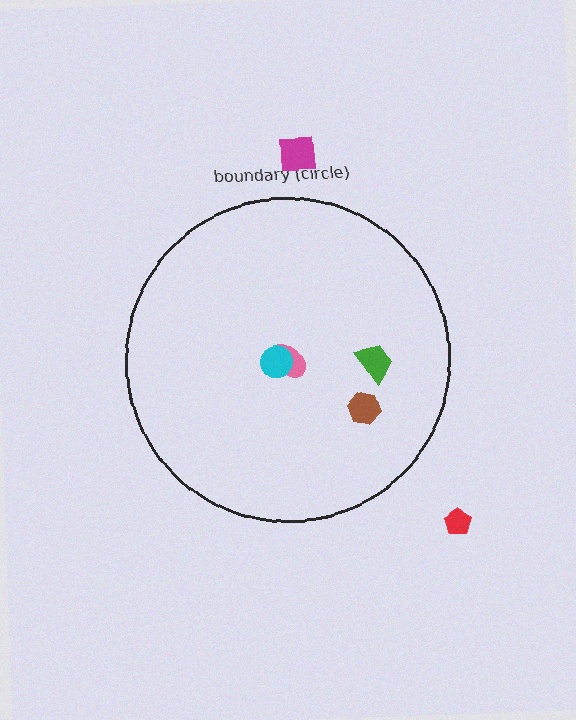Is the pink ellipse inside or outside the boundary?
Inside.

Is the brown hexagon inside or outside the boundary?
Inside.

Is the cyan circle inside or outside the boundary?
Inside.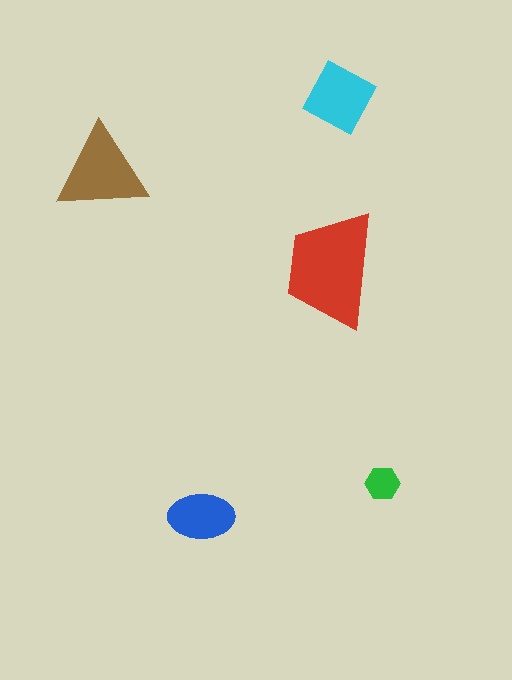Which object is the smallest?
The green hexagon.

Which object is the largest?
The red trapezoid.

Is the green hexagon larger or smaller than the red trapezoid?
Smaller.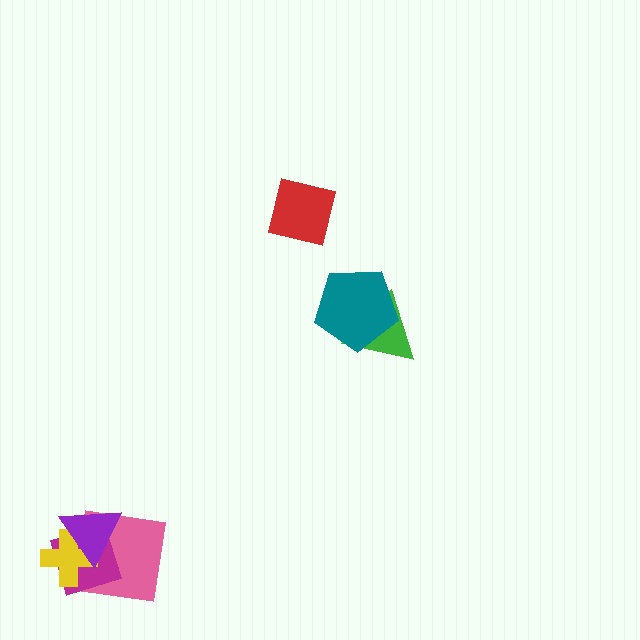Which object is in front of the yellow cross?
The purple triangle is in front of the yellow cross.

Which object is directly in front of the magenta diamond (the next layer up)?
The yellow cross is directly in front of the magenta diamond.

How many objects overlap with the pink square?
3 objects overlap with the pink square.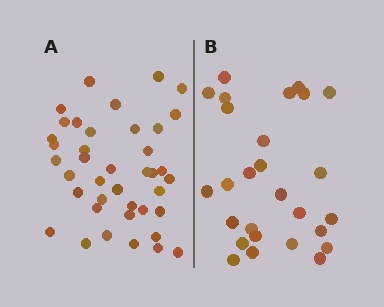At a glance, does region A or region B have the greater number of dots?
Region A (the left region) has more dots.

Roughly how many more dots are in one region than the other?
Region A has approximately 15 more dots than region B.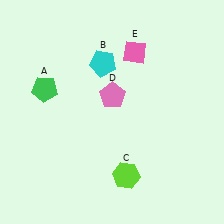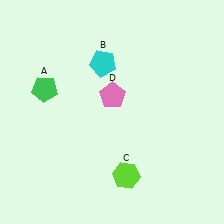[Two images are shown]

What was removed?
The pink diamond (E) was removed in Image 2.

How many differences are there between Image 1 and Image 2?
There is 1 difference between the two images.